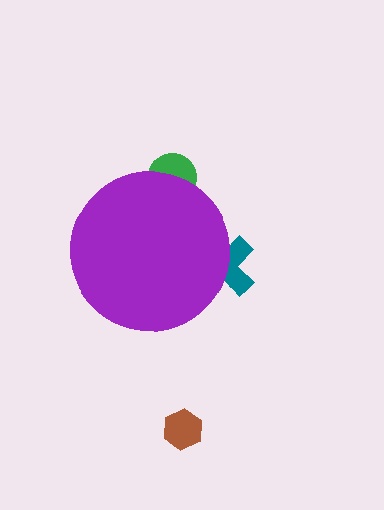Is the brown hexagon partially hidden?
No, the brown hexagon is fully visible.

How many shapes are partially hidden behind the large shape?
2 shapes are partially hidden.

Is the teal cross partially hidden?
Yes, the teal cross is partially hidden behind the purple circle.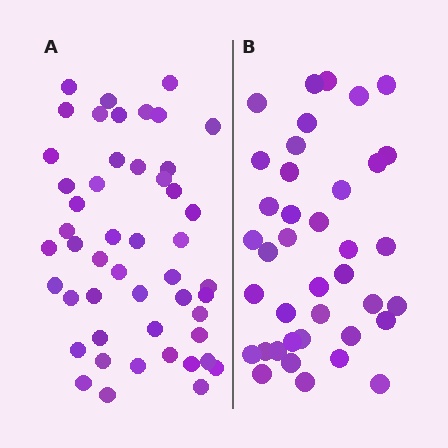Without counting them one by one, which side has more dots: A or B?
Region A (the left region) has more dots.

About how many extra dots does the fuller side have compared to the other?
Region A has roughly 10 or so more dots than region B.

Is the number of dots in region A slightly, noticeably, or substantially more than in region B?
Region A has noticeably more, but not dramatically so. The ratio is roughly 1.3 to 1.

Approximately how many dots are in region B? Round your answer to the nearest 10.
About 40 dots. (The exact count is 39, which rounds to 40.)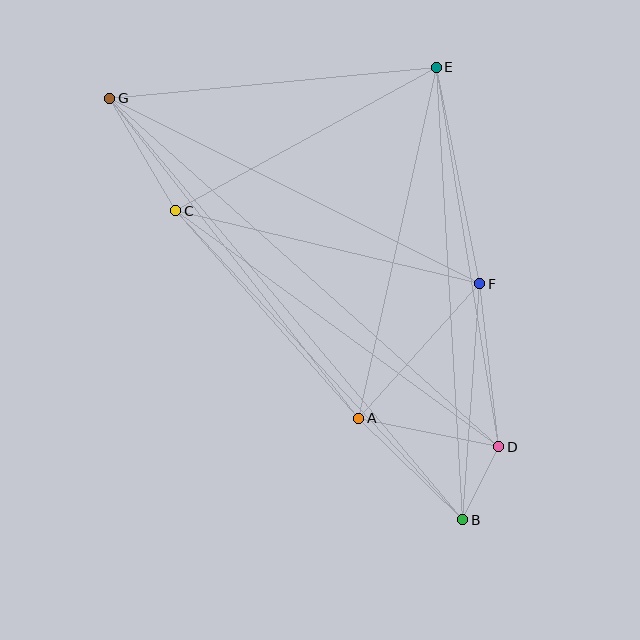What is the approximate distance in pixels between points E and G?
The distance between E and G is approximately 328 pixels.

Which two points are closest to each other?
Points B and D are closest to each other.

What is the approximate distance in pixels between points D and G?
The distance between D and G is approximately 523 pixels.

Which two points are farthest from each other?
Points B and G are farthest from each other.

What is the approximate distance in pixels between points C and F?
The distance between C and F is approximately 312 pixels.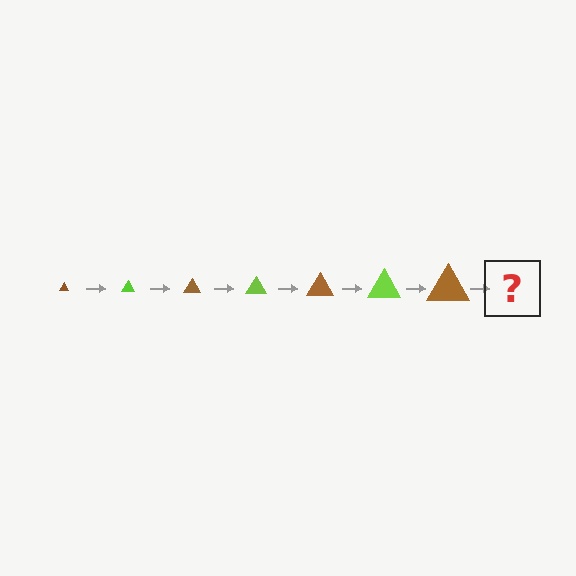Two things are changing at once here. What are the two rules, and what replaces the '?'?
The two rules are that the triangle grows larger each step and the color cycles through brown and lime. The '?' should be a lime triangle, larger than the previous one.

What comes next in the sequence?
The next element should be a lime triangle, larger than the previous one.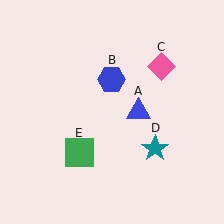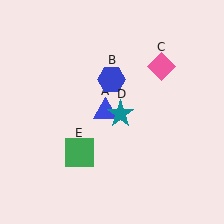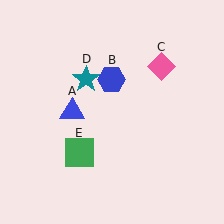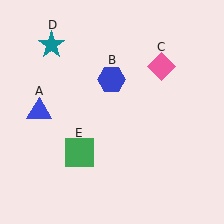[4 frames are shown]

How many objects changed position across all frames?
2 objects changed position: blue triangle (object A), teal star (object D).